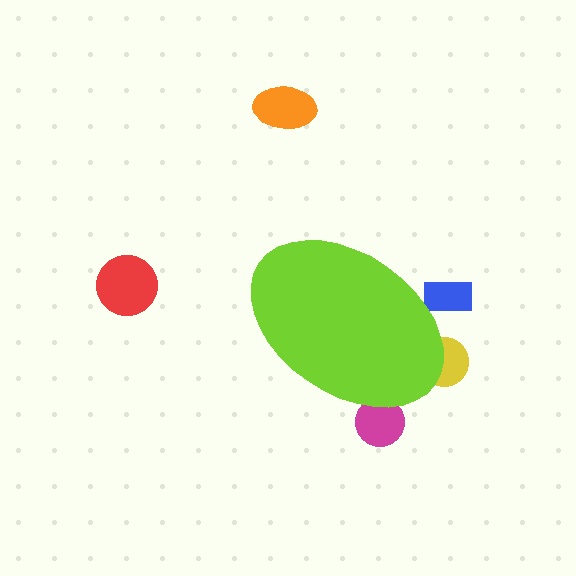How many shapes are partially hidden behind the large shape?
3 shapes are partially hidden.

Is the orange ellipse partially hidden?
No, the orange ellipse is fully visible.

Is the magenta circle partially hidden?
Yes, the magenta circle is partially hidden behind the lime ellipse.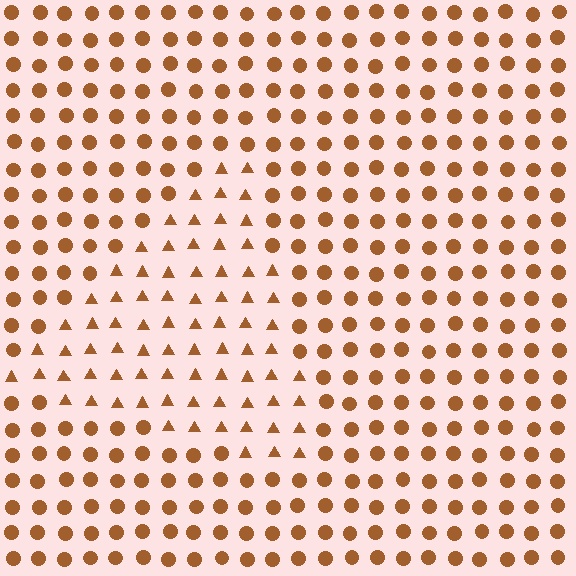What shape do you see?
I see a triangle.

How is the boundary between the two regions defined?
The boundary is defined by a change in element shape: triangles inside vs. circles outside. All elements share the same color and spacing.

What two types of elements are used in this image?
The image uses triangles inside the triangle region and circles outside it.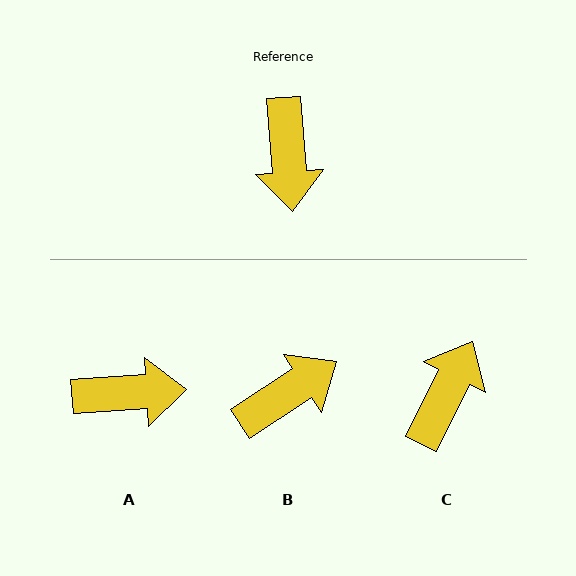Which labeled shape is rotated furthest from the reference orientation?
C, about 149 degrees away.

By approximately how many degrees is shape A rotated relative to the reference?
Approximately 89 degrees counter-clockwise.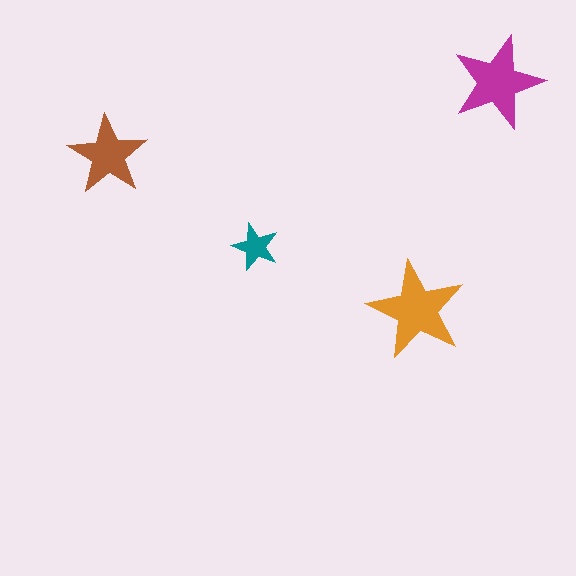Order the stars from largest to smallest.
the orange one, the magenta one, the brown one, the teal one.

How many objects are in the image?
There are 4 objects in the image.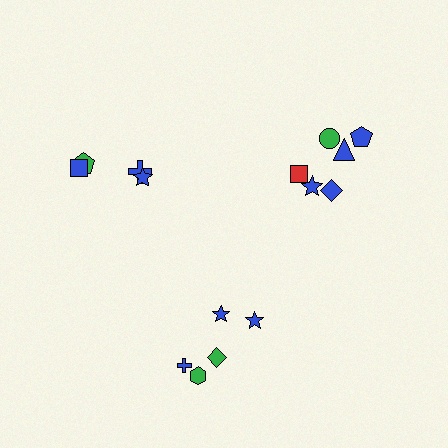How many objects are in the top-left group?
There are 4 objects.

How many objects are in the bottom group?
There are 5 objects.